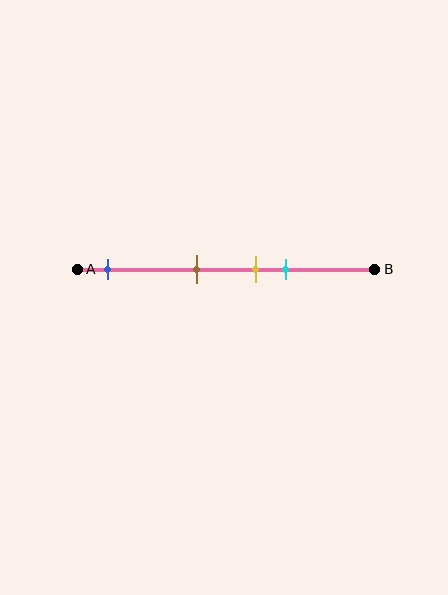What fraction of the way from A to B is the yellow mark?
The yellow mark is approximately 60% (0.6) of the way from A to B.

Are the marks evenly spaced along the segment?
No, the marks are not evenly spaced.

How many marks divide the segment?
There are 4 marks dividing the segment.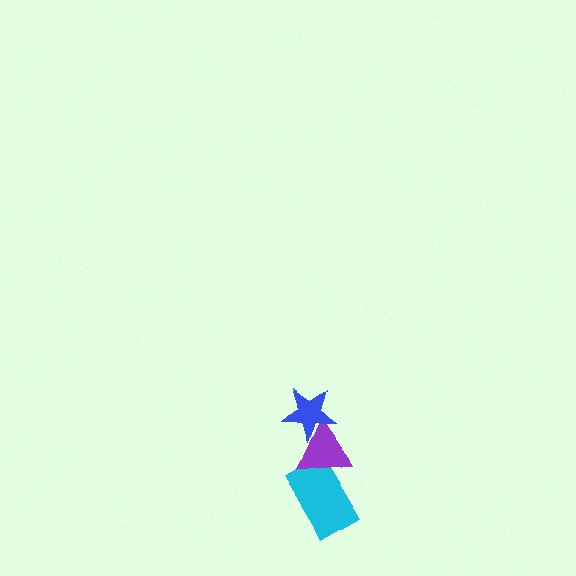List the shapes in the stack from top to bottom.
From top to bottom: the blue star, the purple triangle, the cyan rectangle.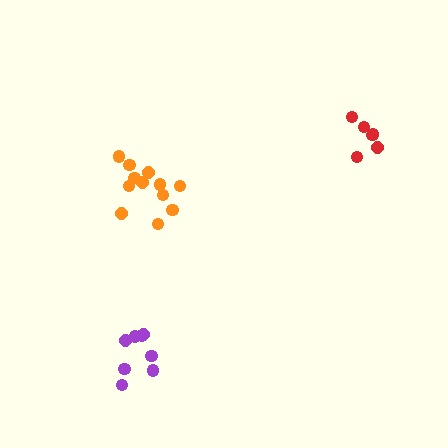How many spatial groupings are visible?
There are 3 spatial groupings.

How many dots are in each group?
Group 1: 12 dots, Group 2: 6 dots, Group 3: 8 dots (26 total).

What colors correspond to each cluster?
The clusters are colored: orange, red, purple.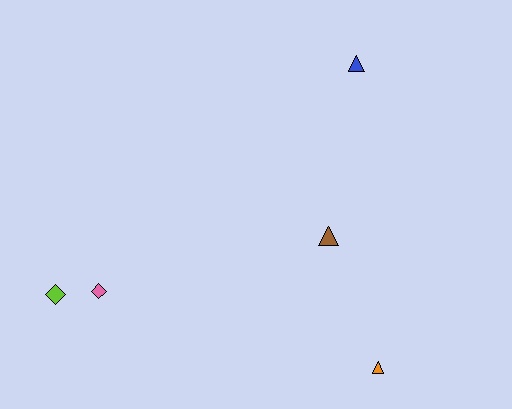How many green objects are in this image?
There are no green objects.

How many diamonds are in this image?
There are 2 diamonds.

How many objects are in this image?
There are 5 objects.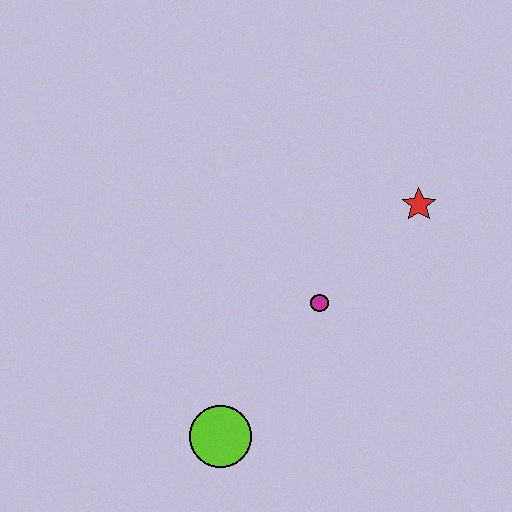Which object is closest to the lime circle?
The magenta circle is closest to the lime circle.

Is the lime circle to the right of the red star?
No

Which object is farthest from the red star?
The lime circle is farthest from the red star.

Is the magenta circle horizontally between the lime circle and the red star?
Yes